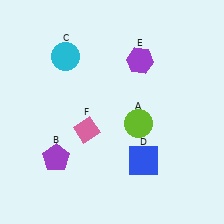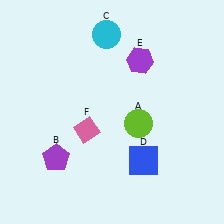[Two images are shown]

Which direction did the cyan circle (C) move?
The cyan circle (C) moved right.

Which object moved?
The cyan circle (C) moved right.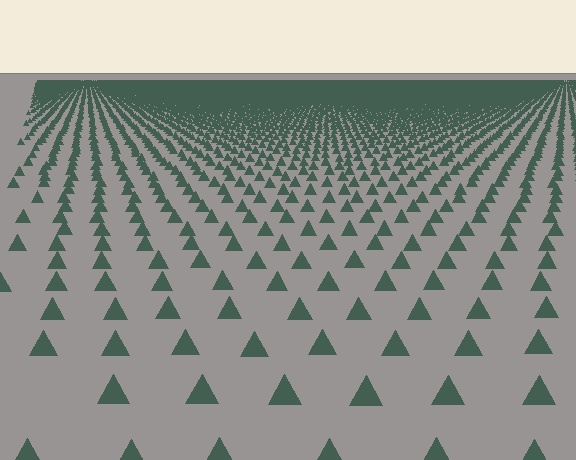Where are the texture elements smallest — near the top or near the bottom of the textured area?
Near the top.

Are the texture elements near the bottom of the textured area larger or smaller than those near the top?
Larger. Near the bottom, elements are closer to the viewer and appear at a bigger on-screen size.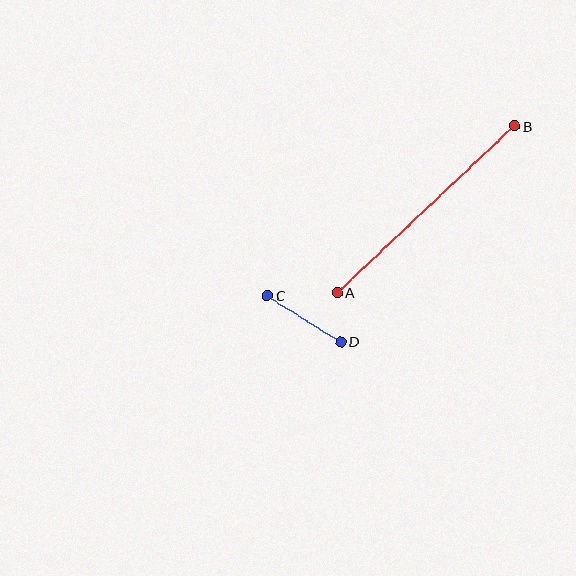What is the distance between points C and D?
The distance is approximately 87 pixels.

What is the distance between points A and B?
The distance is approximately 244 pixels.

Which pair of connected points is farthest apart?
Points A and B are farthest apart.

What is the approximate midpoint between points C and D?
The midpoint is at approximately (304, 318) pixels.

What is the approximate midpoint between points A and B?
The midpoint is at approximately (426, 209) pixels.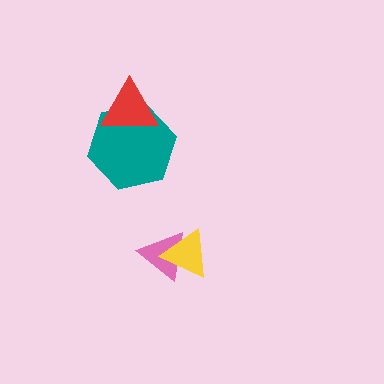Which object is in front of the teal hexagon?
The red triangle is in front of the teal hexagon.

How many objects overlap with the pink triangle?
1 object overlaps with the pink triangle.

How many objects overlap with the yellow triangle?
1 object overlaps with the yellow triangle.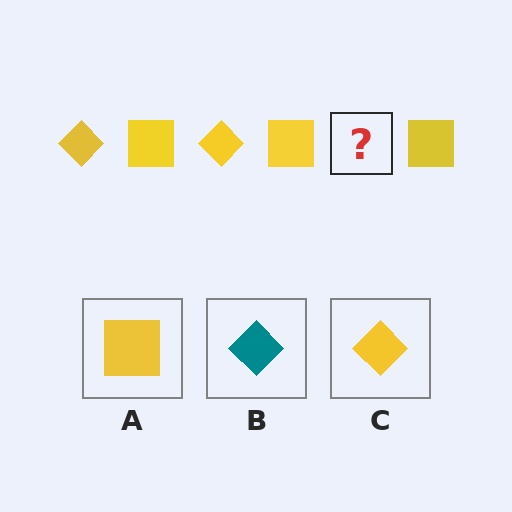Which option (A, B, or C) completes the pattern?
C.